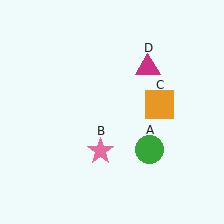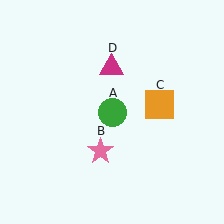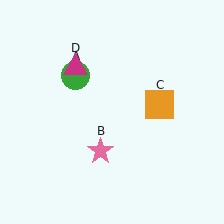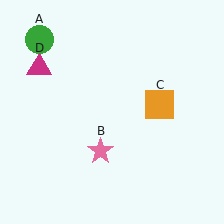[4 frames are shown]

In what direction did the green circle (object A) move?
The green circle (object A) moved up and to the left.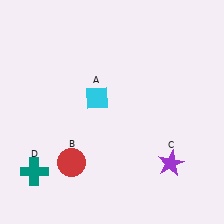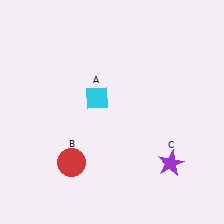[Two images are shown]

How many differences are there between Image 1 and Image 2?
There is 1 difference between the two images.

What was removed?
The teal cross (D) was removed in Image 2.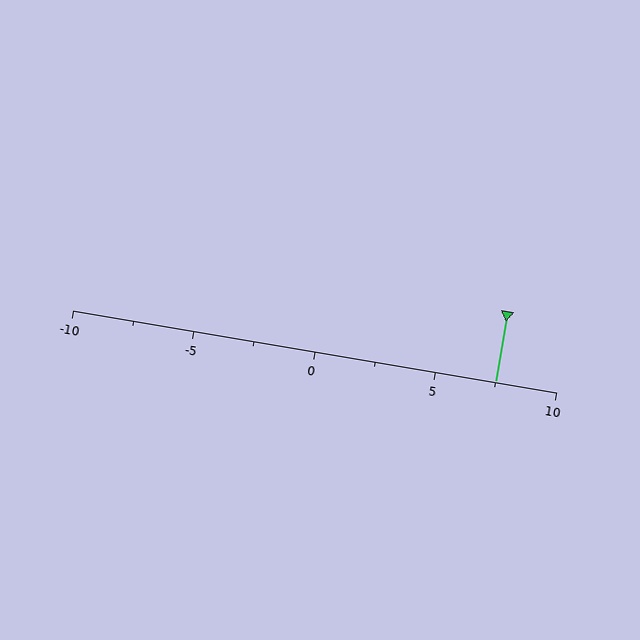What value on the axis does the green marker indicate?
The marker indicates approximately 7.5.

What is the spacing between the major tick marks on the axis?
The major ticks are spaced 5 apart.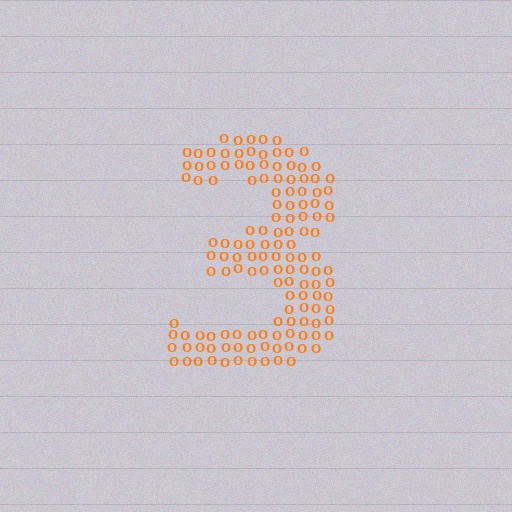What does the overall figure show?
The overall figure shows the digit 3.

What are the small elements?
The small elements are letter O's.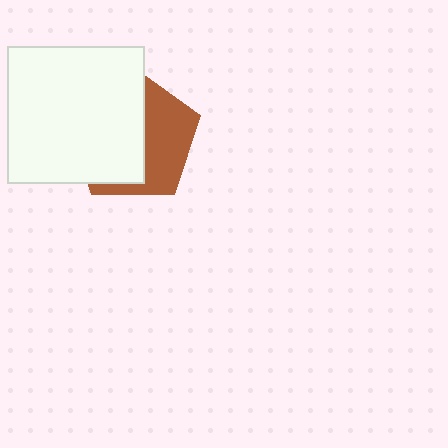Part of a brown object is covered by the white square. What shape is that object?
It is a pentagon.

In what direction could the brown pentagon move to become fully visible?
The brown pentagon could move right. That would shift it out from behind the white square entirely.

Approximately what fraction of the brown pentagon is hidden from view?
Roughly 57% of the brown pentagon is hidden behind the white square.